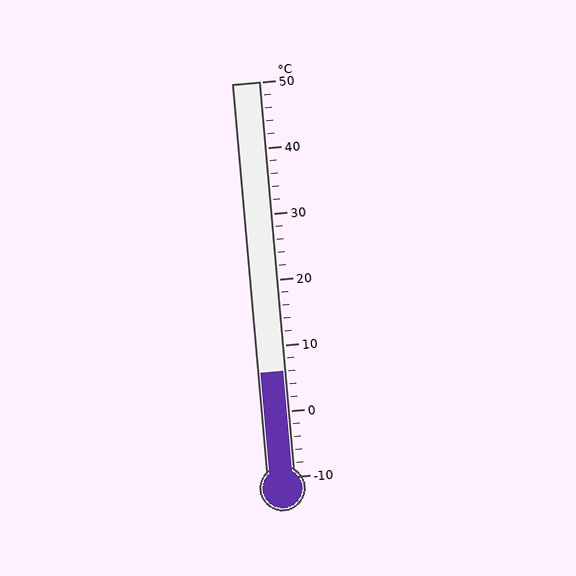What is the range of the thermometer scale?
The thermometer scale ranges from -10°C to 50°C.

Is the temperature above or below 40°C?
The temperature is below 40°C.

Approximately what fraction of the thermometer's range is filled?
The thermometer is filled to approximately 25% of its range.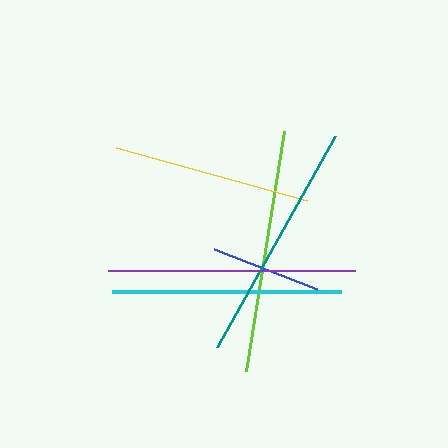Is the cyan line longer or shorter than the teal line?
The teal line is longer than the cyan line.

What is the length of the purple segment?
The purple segment is approximately 247 pixels long.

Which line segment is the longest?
The purple line is the longest at approximately 247 pixels.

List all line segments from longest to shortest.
From longest to shortest: purple, lime, teal, cyan, yellow, blue.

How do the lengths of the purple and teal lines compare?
The purple and teal lines are approximately the same length.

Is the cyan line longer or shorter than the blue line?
The cyan line is longer than the blue line.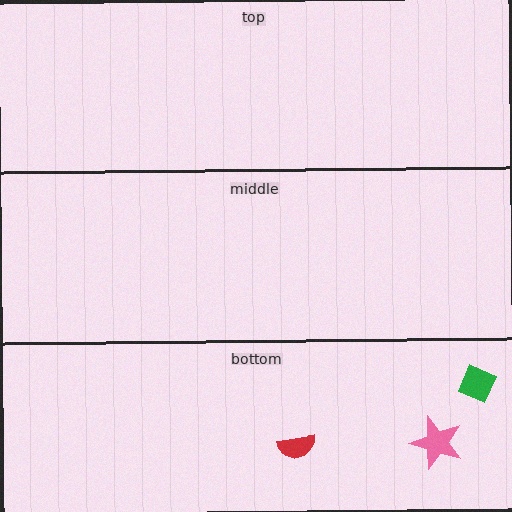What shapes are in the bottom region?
The pink star, the red semicircle, the green diamond.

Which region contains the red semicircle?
The bottom region.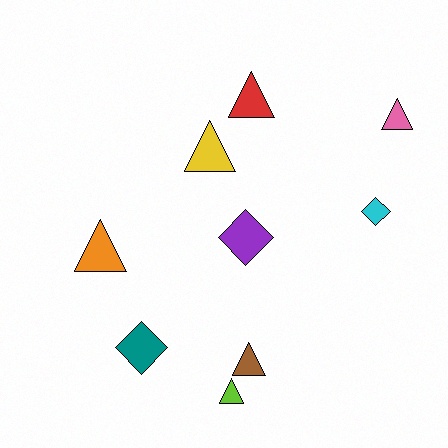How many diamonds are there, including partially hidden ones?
There are 3 diamonds.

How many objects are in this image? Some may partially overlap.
There are 9 objects.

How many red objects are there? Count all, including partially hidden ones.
There is 1 red object.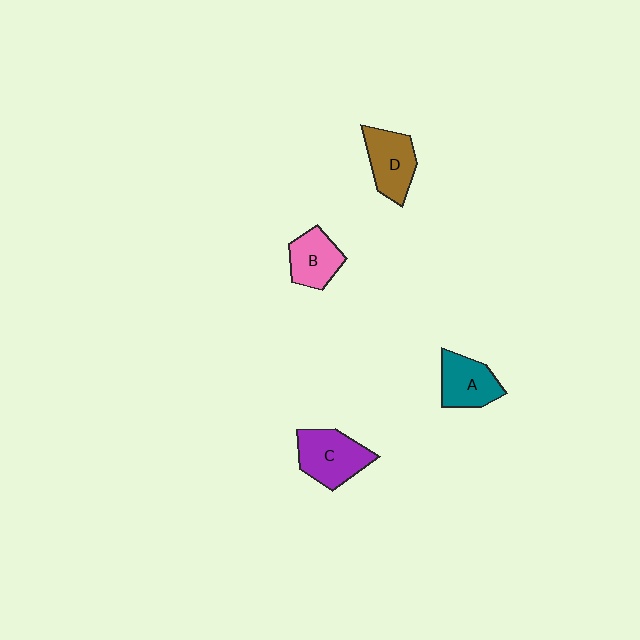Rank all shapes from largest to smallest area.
From largest to smallest: C (purple), D (brown), A (teal), B (pink).